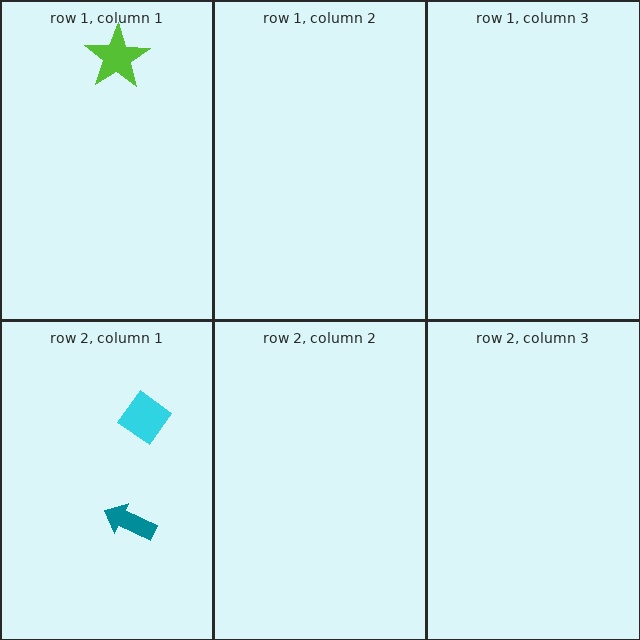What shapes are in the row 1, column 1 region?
The lime star.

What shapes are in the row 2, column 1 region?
The cyan diamond, the teal arrow.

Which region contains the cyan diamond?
The row 2, column 1 region.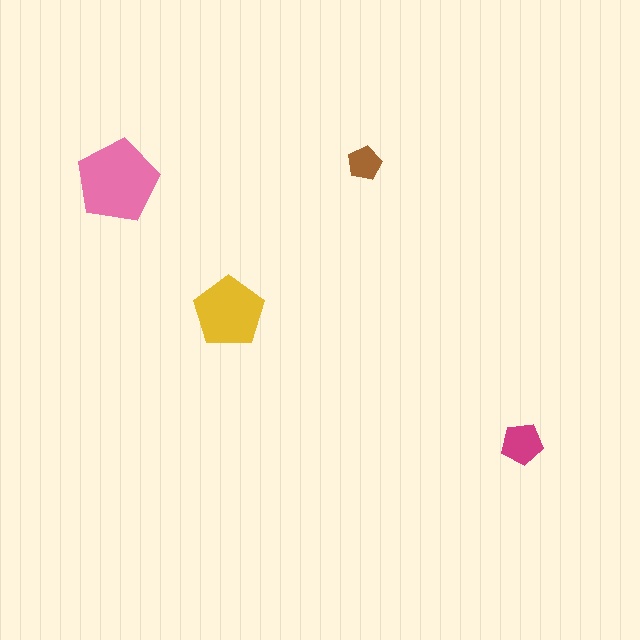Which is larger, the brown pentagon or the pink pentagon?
The pink one.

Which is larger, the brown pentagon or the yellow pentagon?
The yellow one.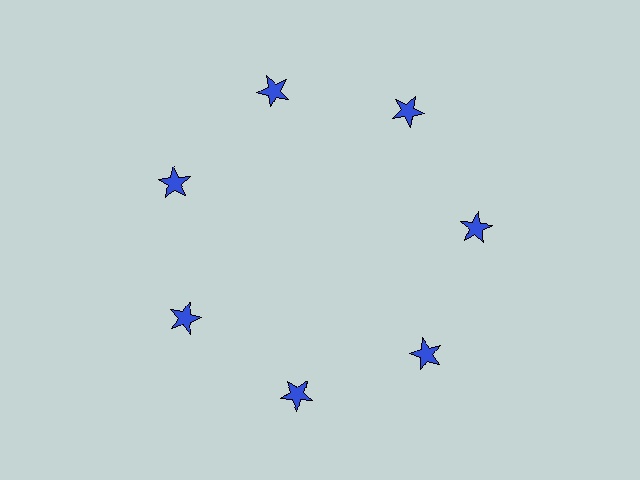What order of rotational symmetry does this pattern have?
This pattern has 7-fold rotational symmetry.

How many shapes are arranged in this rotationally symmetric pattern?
There are 7 shapes, arranged in 7 groups of 1.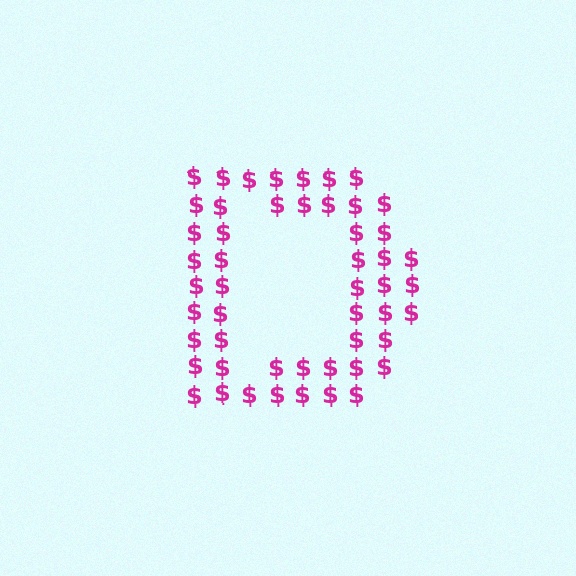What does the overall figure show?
The overall figure shows the letter D.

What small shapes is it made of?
It is made of small dollar signs.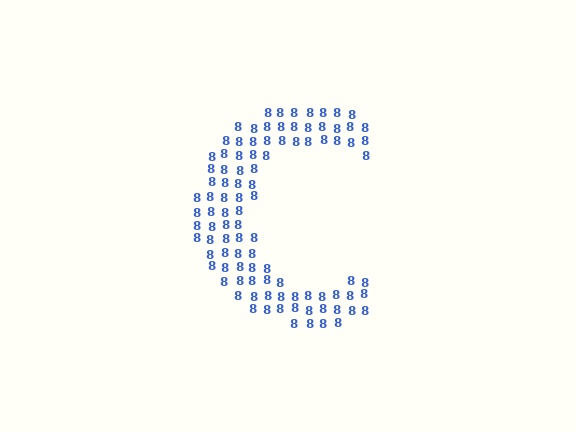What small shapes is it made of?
It is made of small digit 8's.